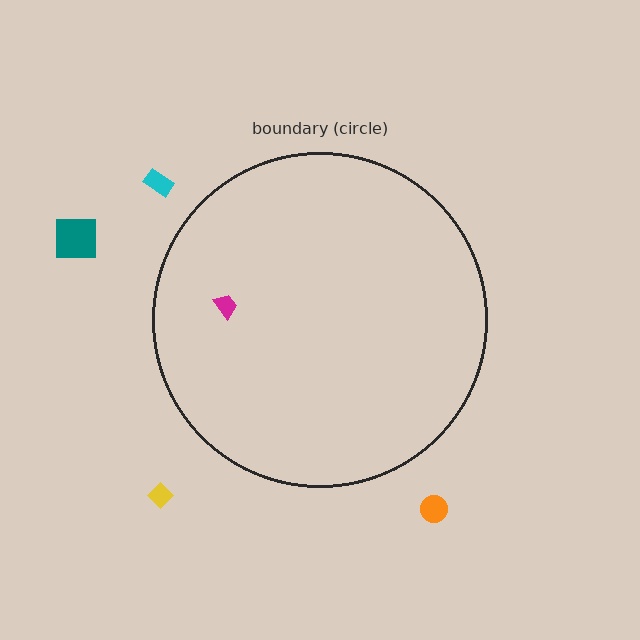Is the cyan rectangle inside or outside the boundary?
Outside.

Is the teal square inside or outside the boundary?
Outside.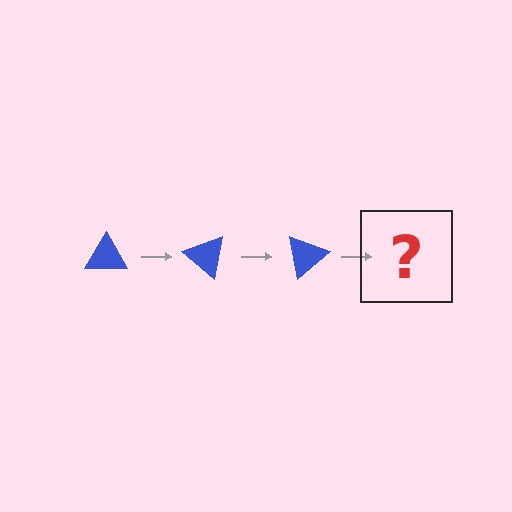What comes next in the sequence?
The next element should be a blue triangle rotated 120 degrees.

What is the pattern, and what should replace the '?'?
The pattern is that the triangle rotates 40 degrees each step. The '?' should be a blue triangle rotated 120 degrees.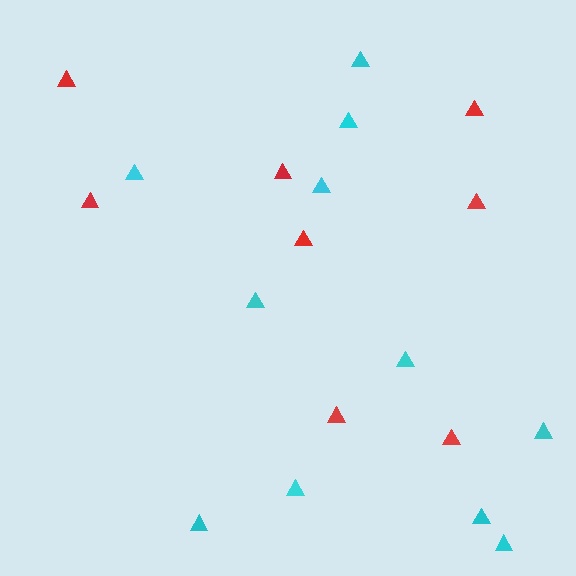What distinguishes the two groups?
There are 2 groups: one group of cyan triangles (11) and one group of red triangles (8).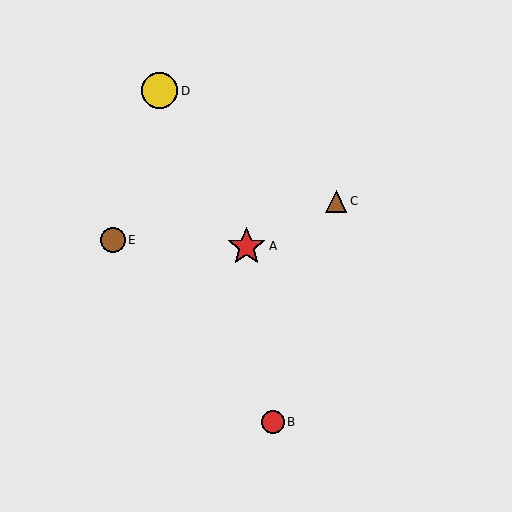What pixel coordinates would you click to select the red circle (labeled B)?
Click at (273, 422) to select the red circle B.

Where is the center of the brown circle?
The center of the brown circle is at (113, 240).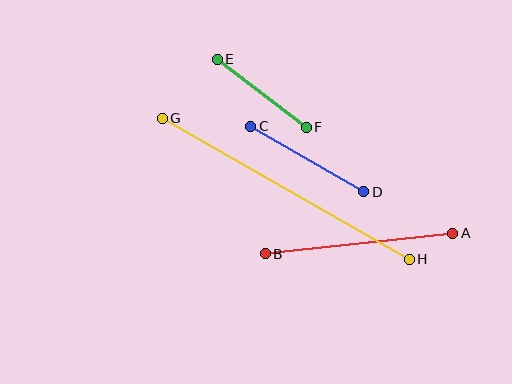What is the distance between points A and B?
The distance is approximately 188 pixels.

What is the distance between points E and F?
The distance is approximately 112 pixels.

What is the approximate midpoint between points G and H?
The midpoint is at approximately (286, 189) pixels.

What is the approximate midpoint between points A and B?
The midpoint is at approximately (359, 244) pixels.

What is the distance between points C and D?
The distance is approximately 130 pixels.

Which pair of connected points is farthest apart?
Points G and H are farthest apart.